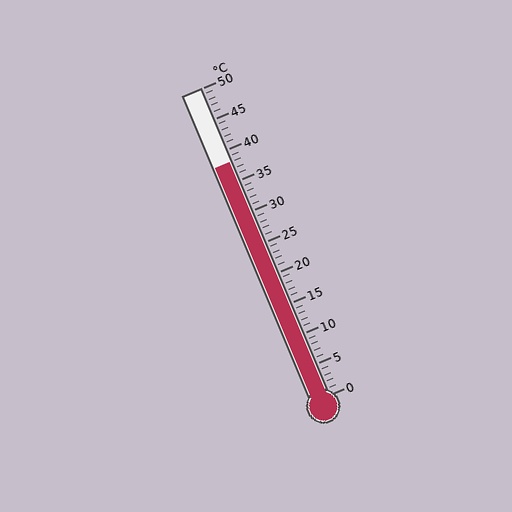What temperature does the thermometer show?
The thermometer shows approximately 38°C.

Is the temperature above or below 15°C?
The temperature is above 15°C.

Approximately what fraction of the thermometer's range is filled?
The thermometer is filled to approximately 75% of its range.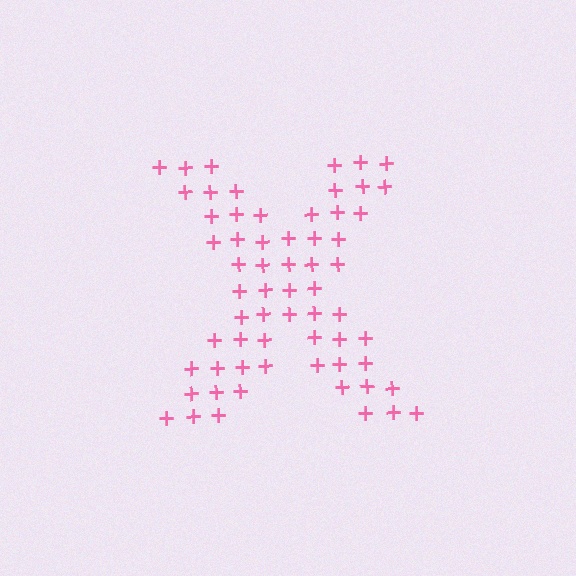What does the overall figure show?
The overall figure shows the letter X.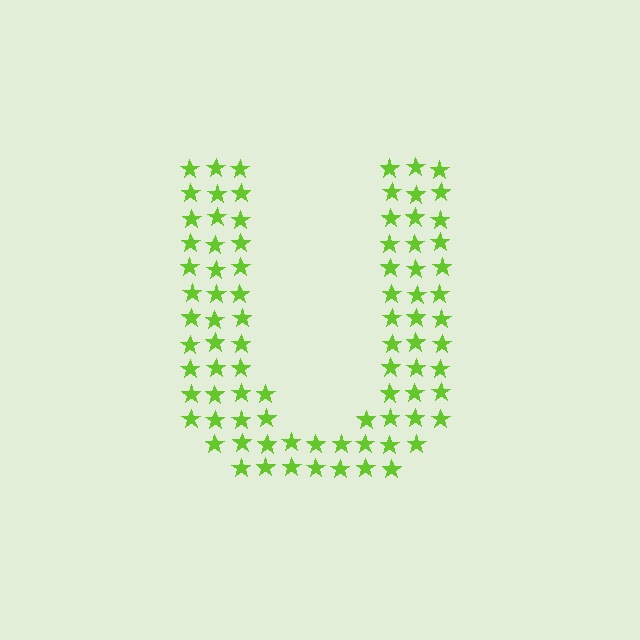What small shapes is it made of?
It is made of small stars.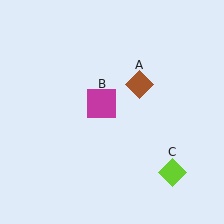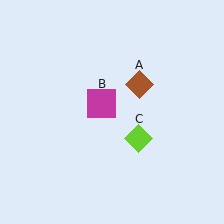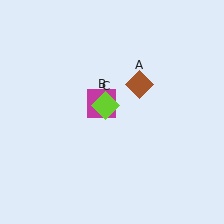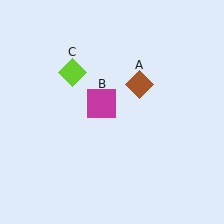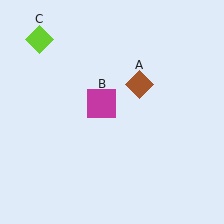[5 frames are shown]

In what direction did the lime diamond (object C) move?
The lime diamond (object C) moved up and to the left.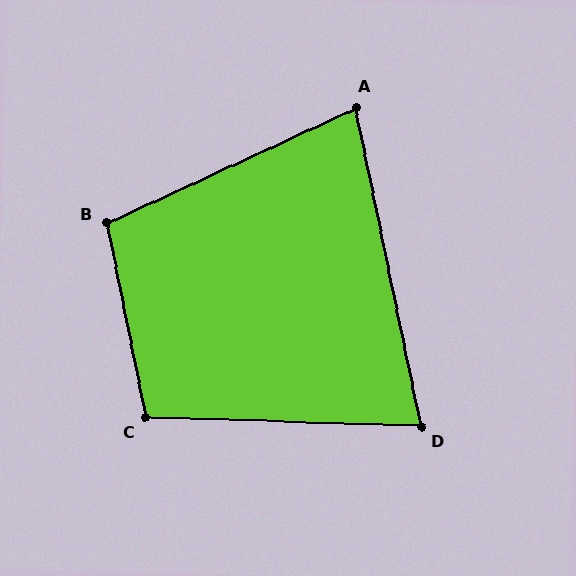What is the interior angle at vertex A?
Approximately 77 degrees (acute).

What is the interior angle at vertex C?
Approximately 103 degrees (obtuse).